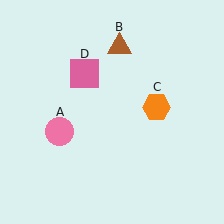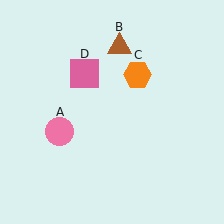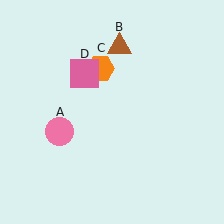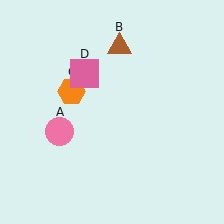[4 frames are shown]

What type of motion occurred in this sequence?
The orange hexagon (object C) rotated counterclockwise around the center of the scene.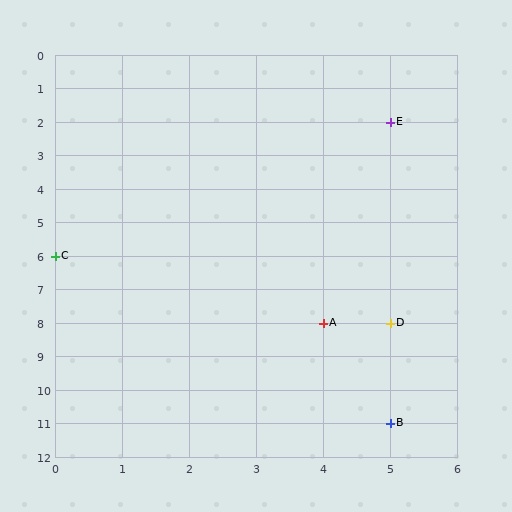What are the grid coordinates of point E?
Point E is at grid coordinates (5, 2).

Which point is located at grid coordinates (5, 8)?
Point D is at (5, 8).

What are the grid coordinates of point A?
Point A is at grid coordinates (4, 8).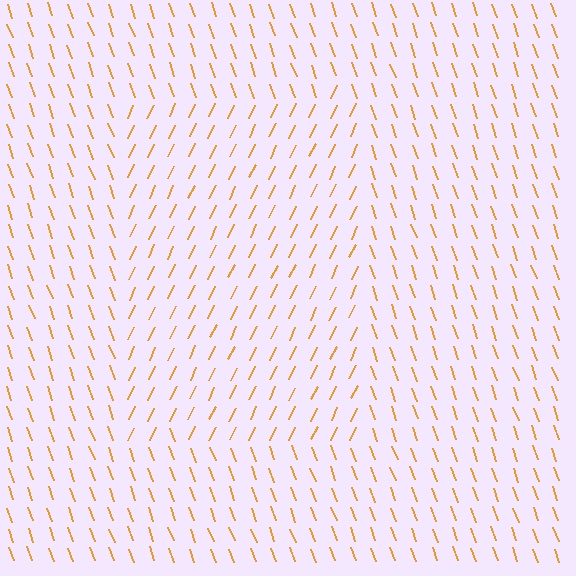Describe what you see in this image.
The image is filled with small orange line segments. A rectangle region in the image has lines oriented differently from the surrounding lines, creating a visible texture boundary.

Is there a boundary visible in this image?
Yes, there is a texture boundary formed by a change in line orientation.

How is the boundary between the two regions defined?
The boundary is defined purely by a change in line orientation (approximately 45 degrees difference). All lines are the same color and thickness.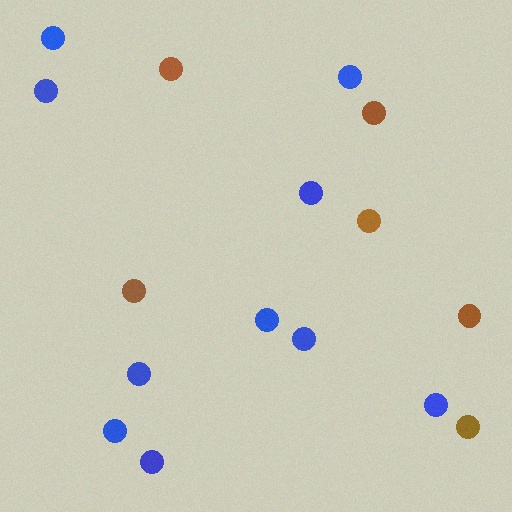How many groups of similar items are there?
There are 2 groups: one group of brown circles (6) and one group of blue circles (10).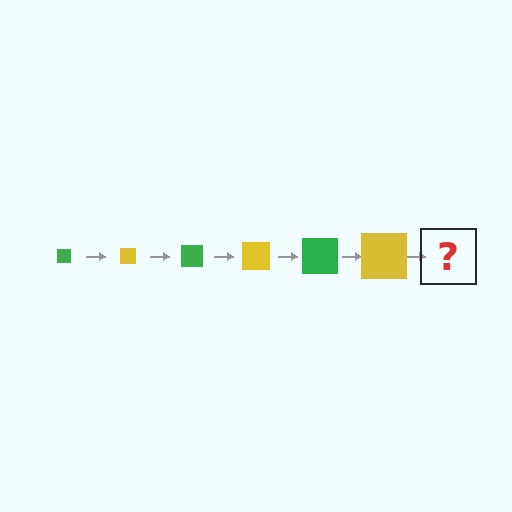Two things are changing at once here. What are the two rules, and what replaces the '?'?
The two rules are that the square grows larger each step and the color cycles through green and yellow. The '?' should be a green square, larger than the previous one.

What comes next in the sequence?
The next element should be a green square, larger than the previous one.